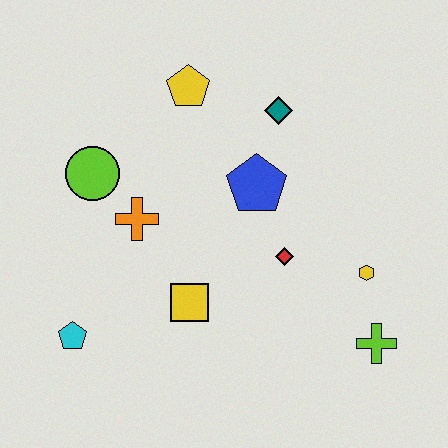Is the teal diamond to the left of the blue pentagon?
No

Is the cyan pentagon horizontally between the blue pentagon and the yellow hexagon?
No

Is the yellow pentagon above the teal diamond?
Yes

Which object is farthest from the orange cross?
The lime cross is farthest from the orange cross.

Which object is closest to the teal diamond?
The blue pentagon is closest to the teal diamond.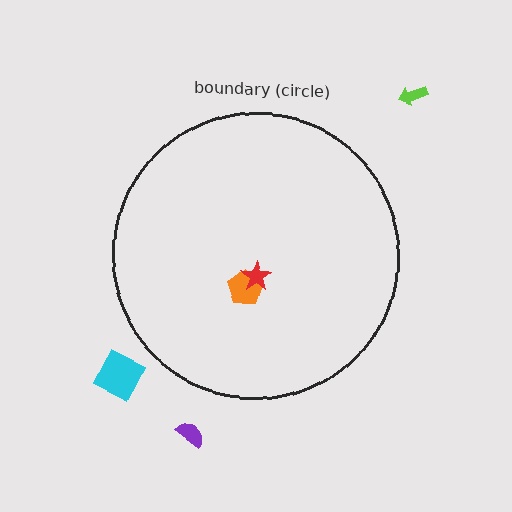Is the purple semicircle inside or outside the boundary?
Outside.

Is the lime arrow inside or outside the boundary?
Outside.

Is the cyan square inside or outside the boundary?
Outside.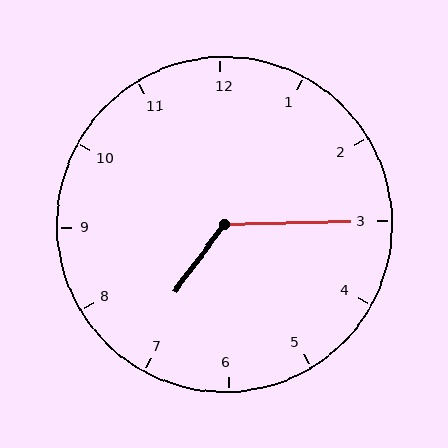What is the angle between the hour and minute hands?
Approximately 128 degrees.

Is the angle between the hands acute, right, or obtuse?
It is obtuse.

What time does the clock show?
7:15.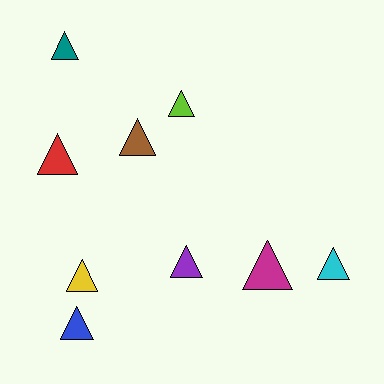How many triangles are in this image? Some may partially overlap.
There are 9 triangles.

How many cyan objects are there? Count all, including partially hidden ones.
There is 1 cyan object.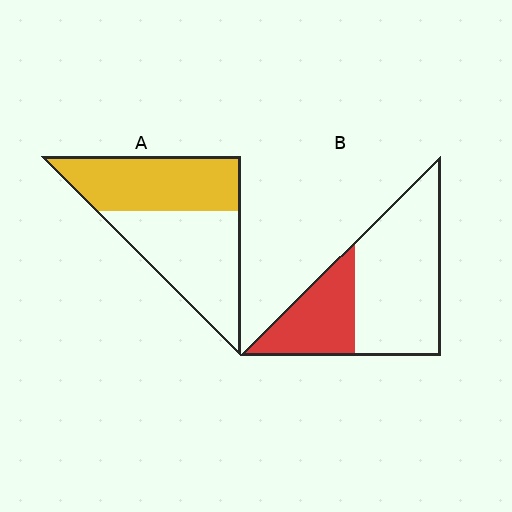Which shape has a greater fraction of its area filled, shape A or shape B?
Shape A.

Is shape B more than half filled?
No.